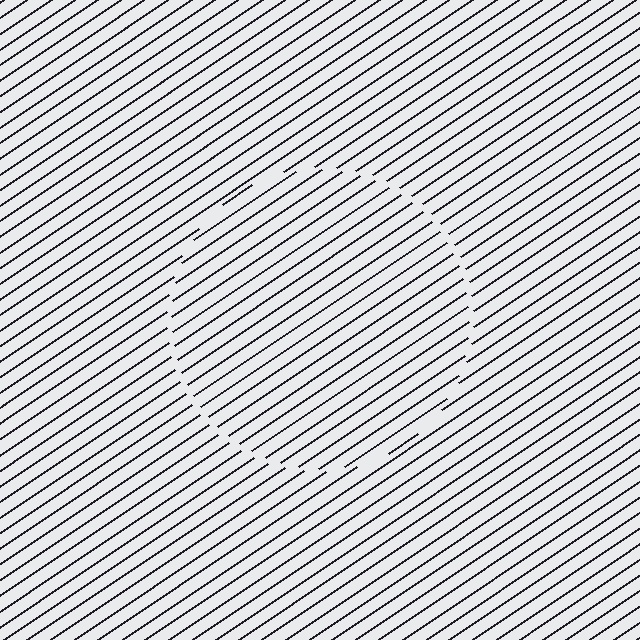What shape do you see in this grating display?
An illusory circle. The interior of the shape contains the same grating, shifted by half a period — the contour is defined by the phase discontinuity where line-ends from the inner and outer gratings abut.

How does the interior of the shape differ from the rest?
The interior of the shape contains the same grating, shifted by half a period — the contour is defined by the phase discontinuity where line-ends from the inner and outer gratings abut.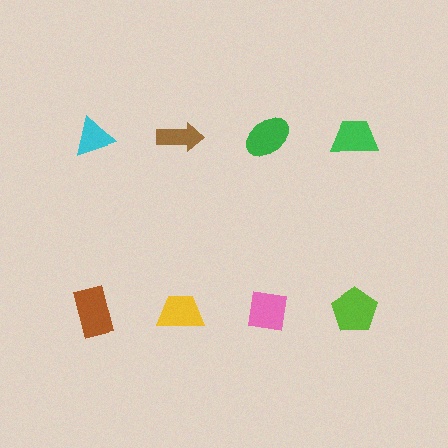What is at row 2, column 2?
A yellow trapezoid.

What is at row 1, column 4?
A green trapezoid.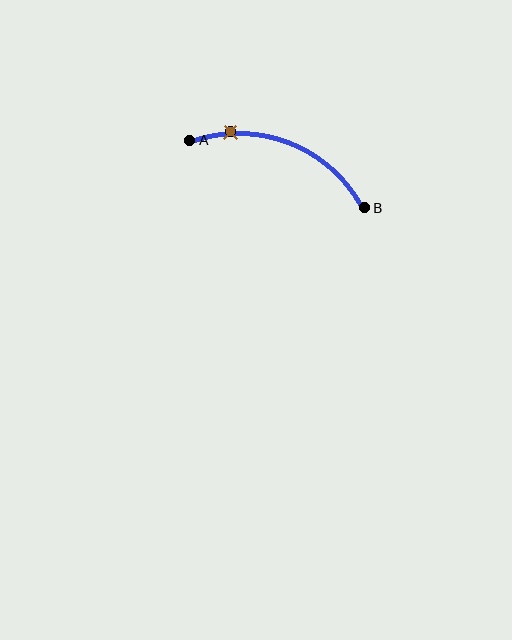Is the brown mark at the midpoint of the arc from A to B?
No. The brown mark lies on the arc but is closer to endpoint A. The arc midpoint would be at the point on the curve equidistant along the arc from both A and B.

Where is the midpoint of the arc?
The arc midpoint is the point on the curve farthest from the straight line joining A and B. It sits above that line.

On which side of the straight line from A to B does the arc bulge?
The arc bulges above the straight line connecting A and B.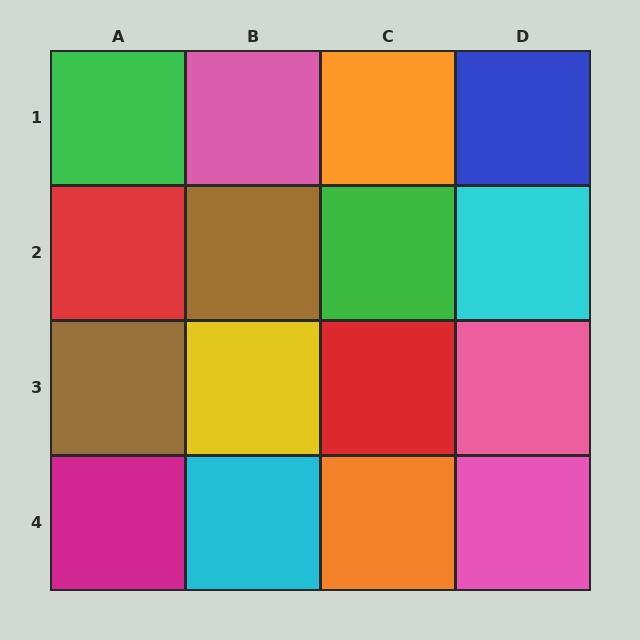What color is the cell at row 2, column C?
Green.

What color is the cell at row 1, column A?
Green.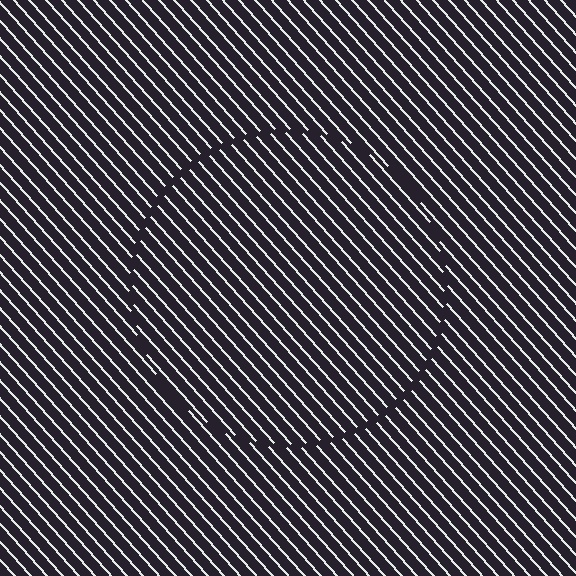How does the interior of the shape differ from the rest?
The interior of the shape contains the same grating, shifted by half a period — the contour is defined by the phase discontinuity where line-ends from the inner and outer gratings abut.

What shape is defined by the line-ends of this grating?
An illusory circle. The interior of the shape contains the same grating, shifted by half a period — the contour is defined by the phase discontinuity where line-ends from the inner and outer gratings abut.